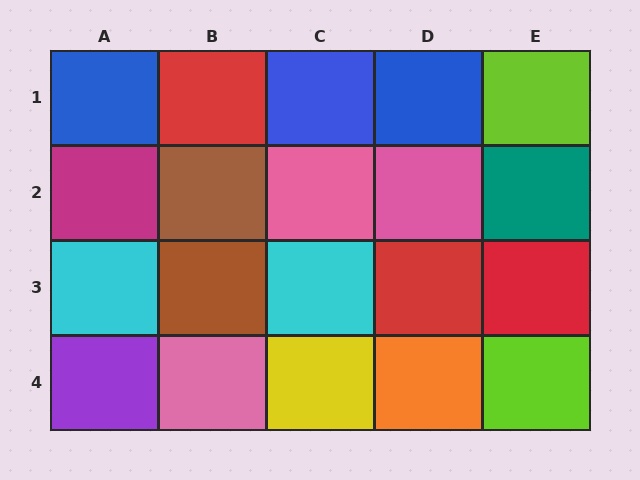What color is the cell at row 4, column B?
Pink.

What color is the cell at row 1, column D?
Blue.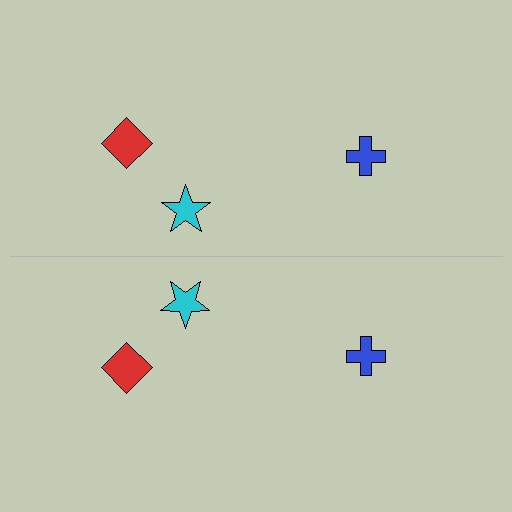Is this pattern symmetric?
Yes, this pattern has bilateral (reflection) symmetry.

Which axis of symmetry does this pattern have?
The pattern has a horizontal axis of symmetry running through the center of the image.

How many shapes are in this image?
There are 6 shapes in this image.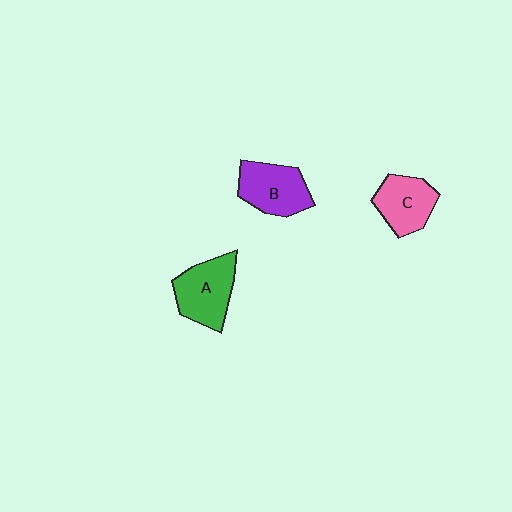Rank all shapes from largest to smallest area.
From largest to smallest: A (green), B (purple), C (pink).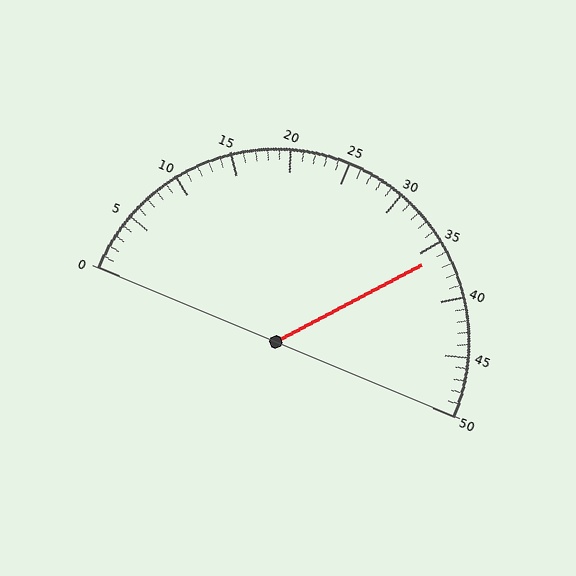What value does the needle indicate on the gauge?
The needle indicates approximately 36.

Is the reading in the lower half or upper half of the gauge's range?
The reading is in the upper half of the range (0 to 50).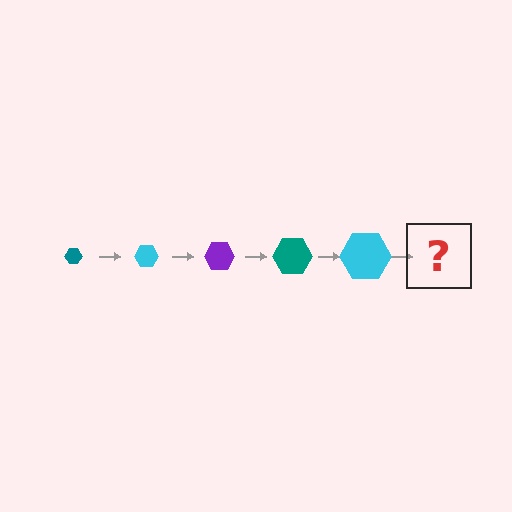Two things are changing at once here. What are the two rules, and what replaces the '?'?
The two rules are that the hexagon grows larger each step and the color cycles through teal, cyan, and purple. The '?' should be a purple hexagon, larger than the previous one.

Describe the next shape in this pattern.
It should be a purple hexagon, larger than the previous one.